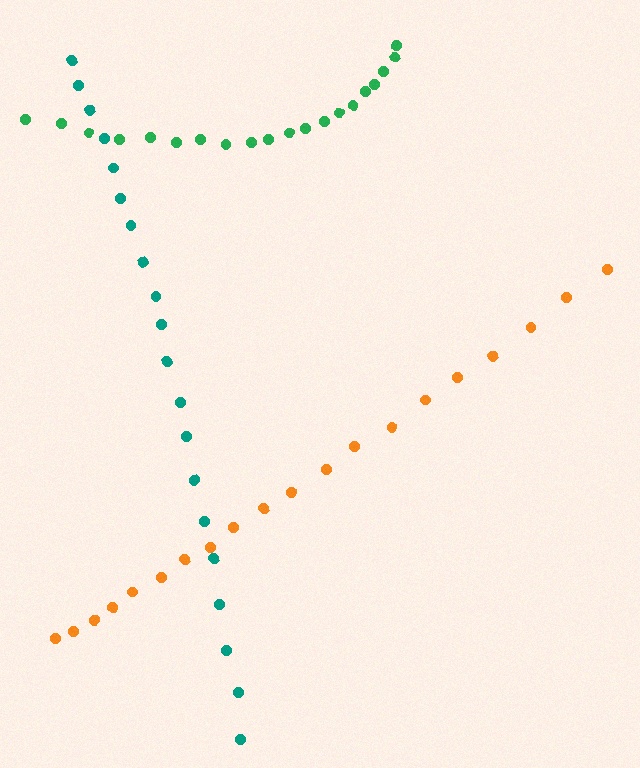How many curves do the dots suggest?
There are 3 distinct paths.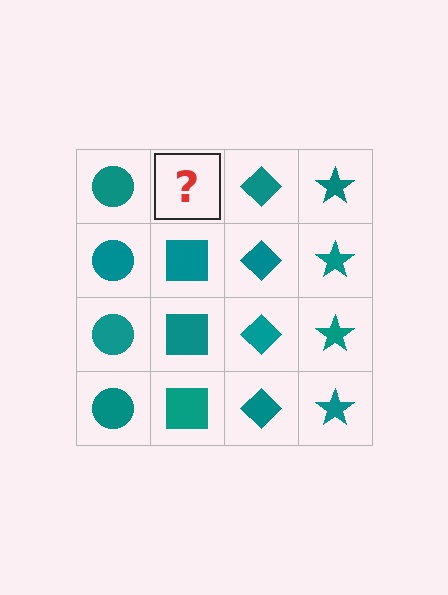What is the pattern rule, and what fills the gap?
The rule is that each column has a consistent shape. The gap should be filled with a teal square.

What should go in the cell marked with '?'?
The missing cell should contain a teal square.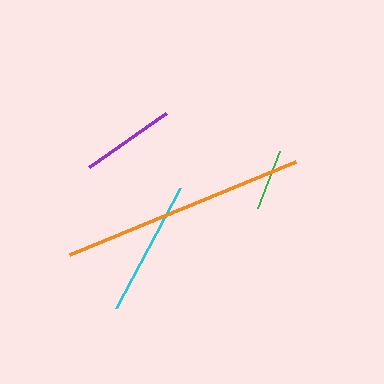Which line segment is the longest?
The orange line is the longest at approximately 243 pixels.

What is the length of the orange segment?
The orange segment is approximately 243 pixels long.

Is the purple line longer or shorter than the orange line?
The orange line is longer than the purple line.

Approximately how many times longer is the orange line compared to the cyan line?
The orange line is approximately 1.8 times the length of the cyan line.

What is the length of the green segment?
The green segment is approximately 62 pixels long.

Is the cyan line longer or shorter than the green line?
The cyan line is longer than the green line.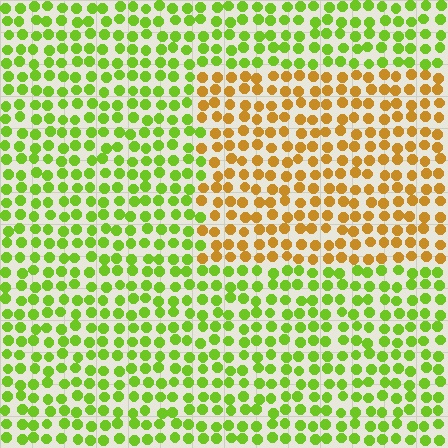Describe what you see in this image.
The image is filled with small lime elements in a uniform arrangement. A rectangle-shaped region is visible where the elements are tinted to a slightly different hue, forming a subtle color boundary.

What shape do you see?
I see a rectangle.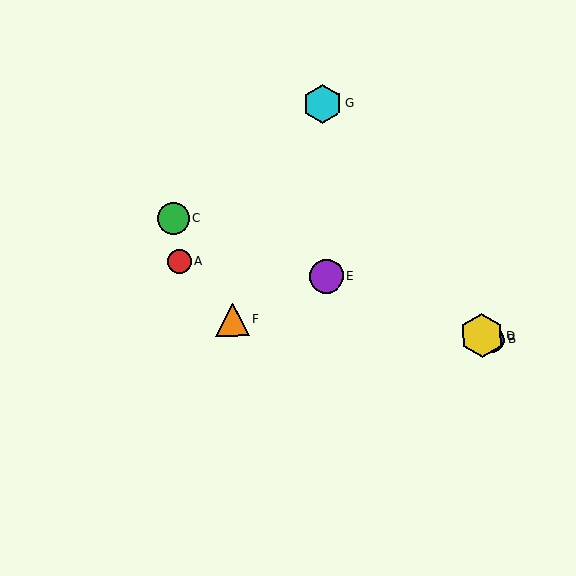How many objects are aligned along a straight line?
4 objects (B, C, D, E) are aligned along a straight line.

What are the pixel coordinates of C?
Object C is at (174, 218).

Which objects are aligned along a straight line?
Objects B, C, D, E are aligned along a straight line.